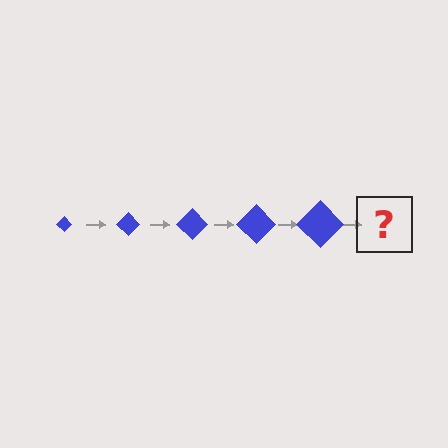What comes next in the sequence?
The next element should be a blue diamond, larger than the previous one.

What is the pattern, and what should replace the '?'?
The pattern is that the diamond gets progressively larger each step. The '?' should be a blue diamond, larger than the previous one.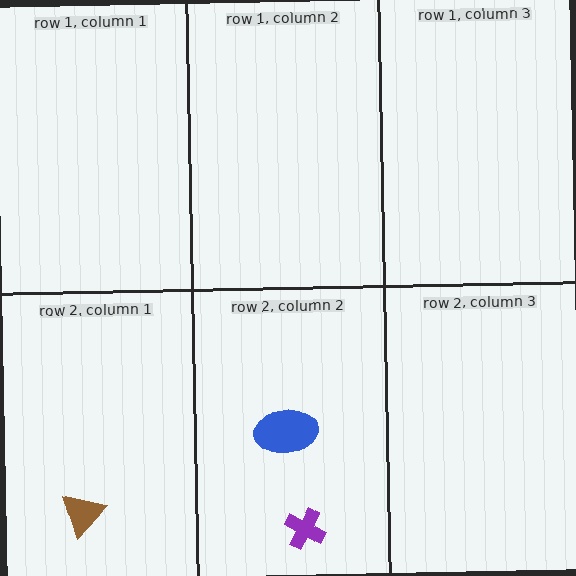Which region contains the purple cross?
The row 2, column 2 region.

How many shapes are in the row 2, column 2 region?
2.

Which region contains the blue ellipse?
The row 2, column 2 region.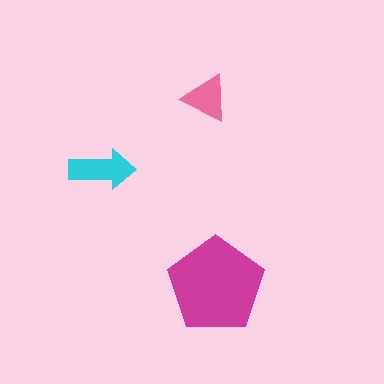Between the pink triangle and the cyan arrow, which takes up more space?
The cyan arrow.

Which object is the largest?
The magenta pentagon.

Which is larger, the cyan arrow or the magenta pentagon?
The magenta pentagon.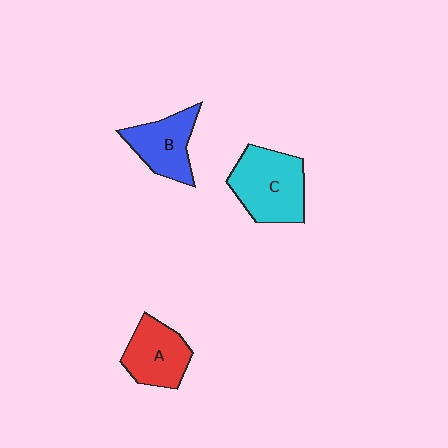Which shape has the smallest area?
Shape B (blue).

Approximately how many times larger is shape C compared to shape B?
Approximately 1.4 times.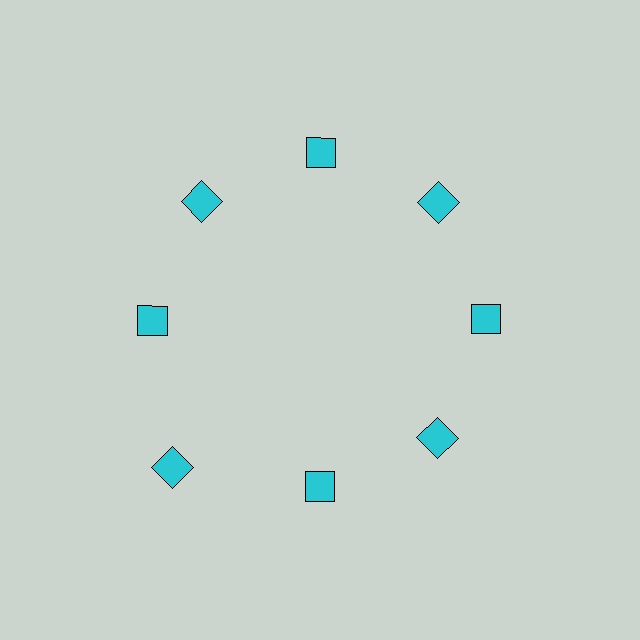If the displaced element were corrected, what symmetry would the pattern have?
It would have 8-fold rotational symmetry — the pattern would map onto itself every 45 degrees.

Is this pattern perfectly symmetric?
No. The 8 cyan squares are arranged in a ring, but one element near the 8 o'clock position is pushed outward from the center, breaking the 8-fold rotational symmetry.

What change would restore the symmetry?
The symmetry would be restored by moving it inward, back onto the ring so that all 8 squares sit at equal angles and equal distance from the center.